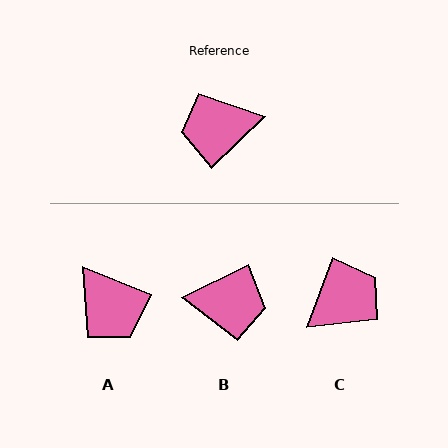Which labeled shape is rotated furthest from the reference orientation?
B, about 162 degrees away.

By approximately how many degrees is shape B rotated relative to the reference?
Approximately 162 degrees counter-clockwise.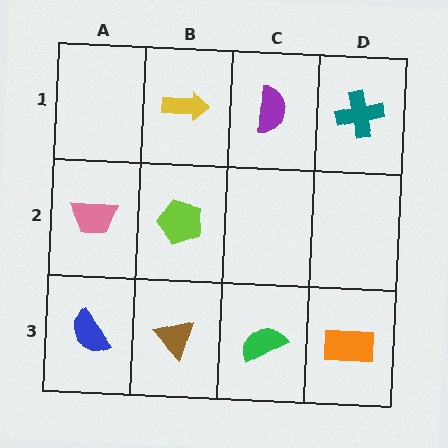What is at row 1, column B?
A yellow arrow.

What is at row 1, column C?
A purple semicircle.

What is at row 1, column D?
A teal cross.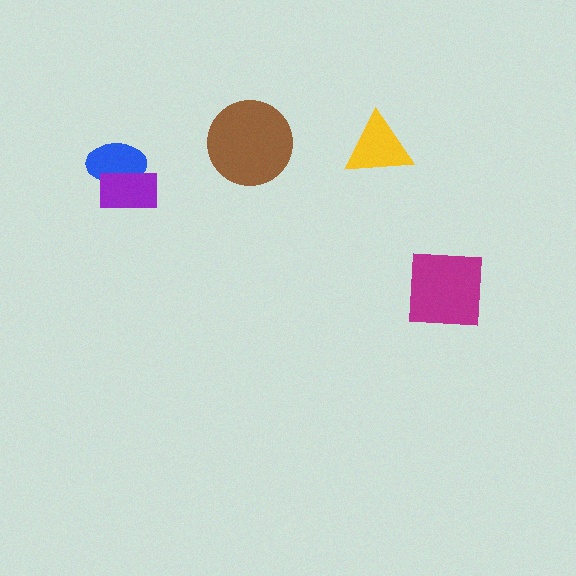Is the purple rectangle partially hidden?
No, no other shape covers it.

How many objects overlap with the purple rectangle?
1 object overlaps with the purple rectangle.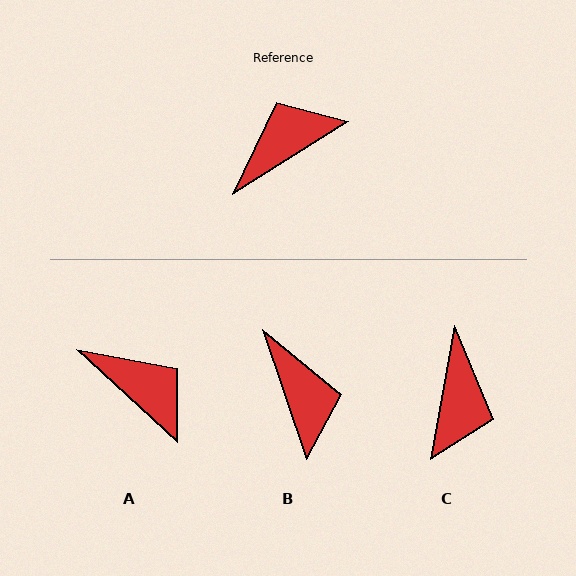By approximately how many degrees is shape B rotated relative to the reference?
Approximately 104 degrees clockwise.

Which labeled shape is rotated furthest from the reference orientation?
C, about 132 degrees away.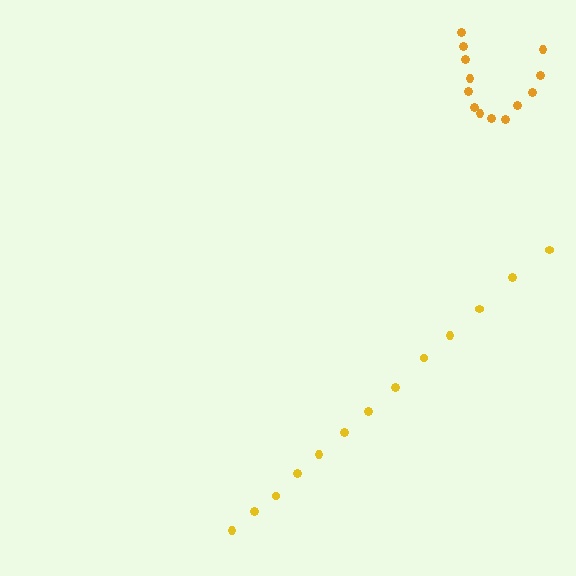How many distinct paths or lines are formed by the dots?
There are 2 distinct paths.